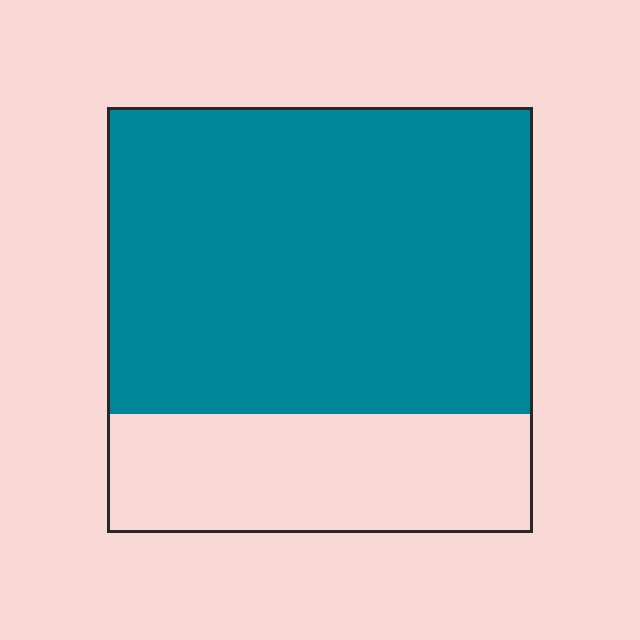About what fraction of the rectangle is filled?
About three quarters (3/4).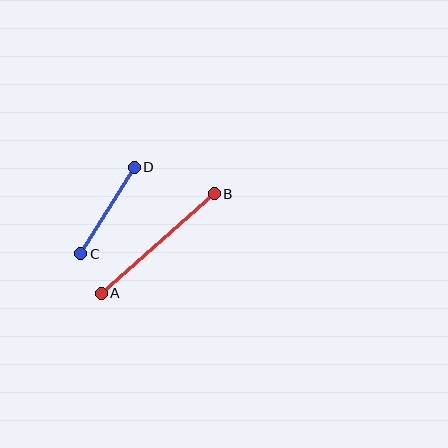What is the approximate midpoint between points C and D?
The midpoint is at approximately (107, 211) pixels.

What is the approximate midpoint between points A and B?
The midpoint is at approximately (158, 244) pixels.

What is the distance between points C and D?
The distance is approximately 102 pixels.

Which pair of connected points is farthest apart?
Points A and B are farthest apart.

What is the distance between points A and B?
The distance is approximately 150 pixels.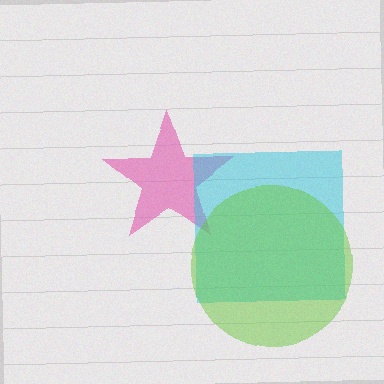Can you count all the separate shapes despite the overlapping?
Yes, there are 3 separate shapes.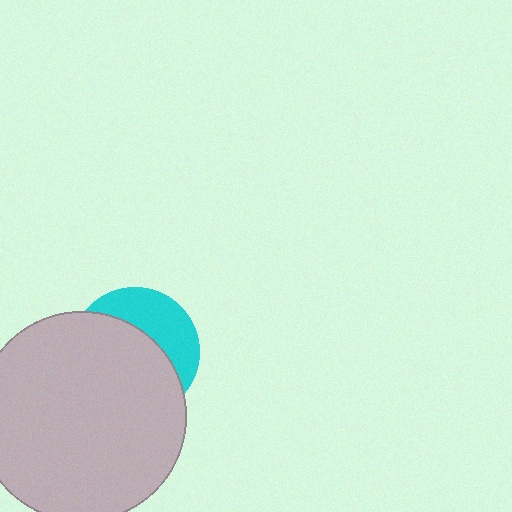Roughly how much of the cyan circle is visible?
A small part of it is visible (roughly 36%).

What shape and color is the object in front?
The object in front is a light gray circle.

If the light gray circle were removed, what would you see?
You would see the complete cyan circle.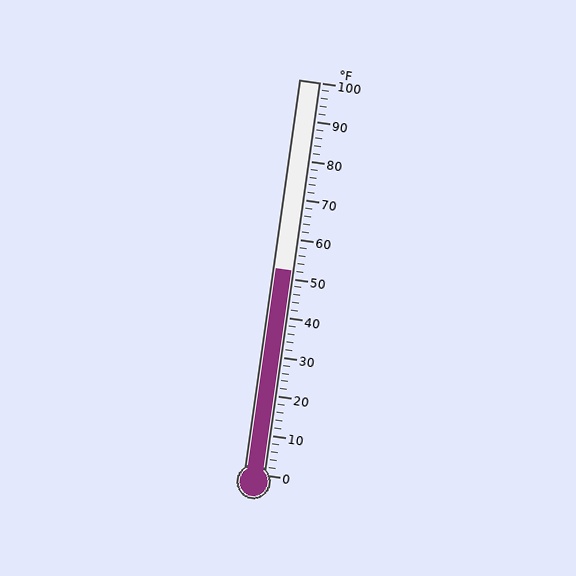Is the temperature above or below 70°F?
The temperature is below 70°F.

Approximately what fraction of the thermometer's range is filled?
The thermometer is filled to approximately 50% of its range.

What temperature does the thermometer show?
The thermometer shows approximately 52°F.